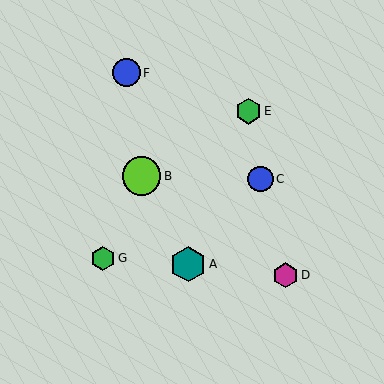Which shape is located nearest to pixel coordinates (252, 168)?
The blue circle (labeled C) at (260, 179) is nearest to that location.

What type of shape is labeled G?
Shape G is a green hexagon.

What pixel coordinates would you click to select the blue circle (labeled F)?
Click at (126, 73) to select the blue circle F.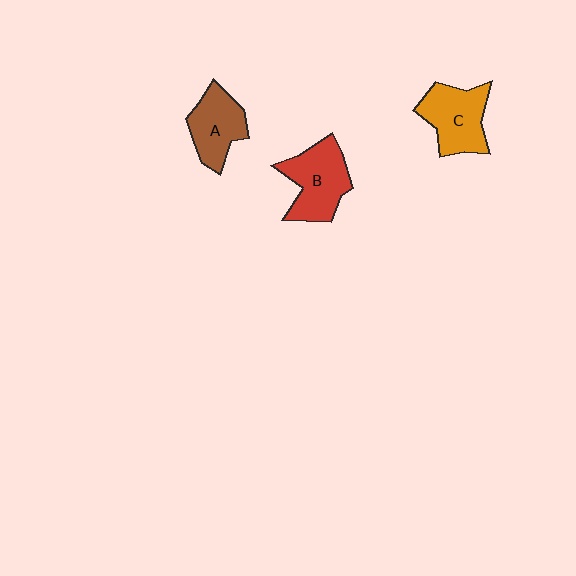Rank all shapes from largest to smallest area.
From largest to smallest: B (red), C (orange), A (brown).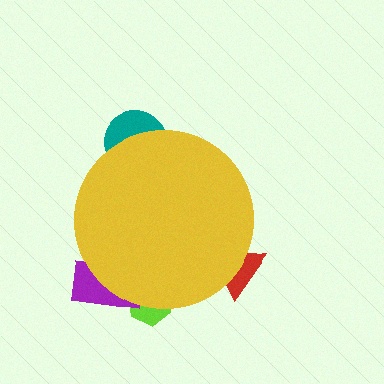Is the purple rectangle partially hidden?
Yes, the purple rectangle is partially hidden behind the yellow circle.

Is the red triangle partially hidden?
Yes, the red triangle is partially hidden behind the yellow circle.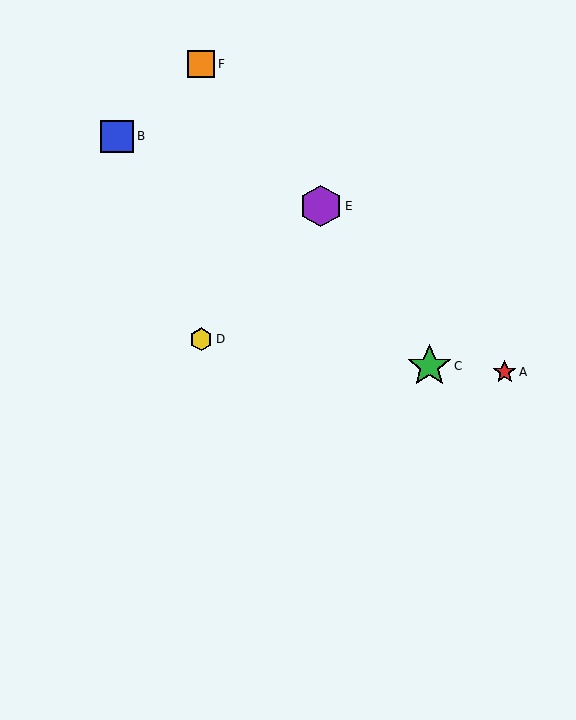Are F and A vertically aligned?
No, F is at x≈201 and A is at x≈505.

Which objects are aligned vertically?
Objects D, F are aligned vertically.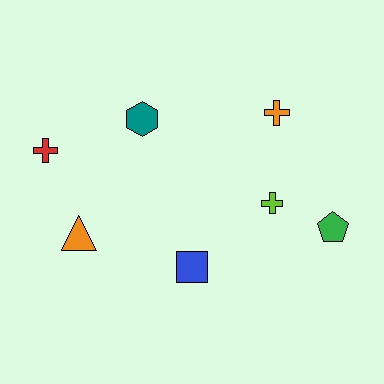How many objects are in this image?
There are 7 objects.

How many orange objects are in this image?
There are 2 orange objects.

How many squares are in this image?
There is 1 square.